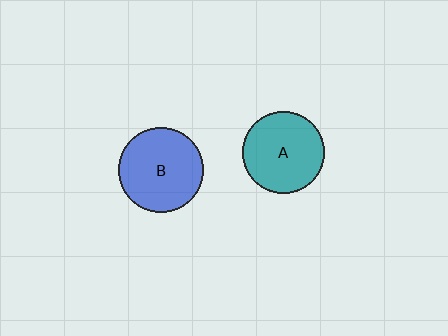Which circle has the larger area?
Circle B (blue).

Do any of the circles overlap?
No, none of the circles overlap.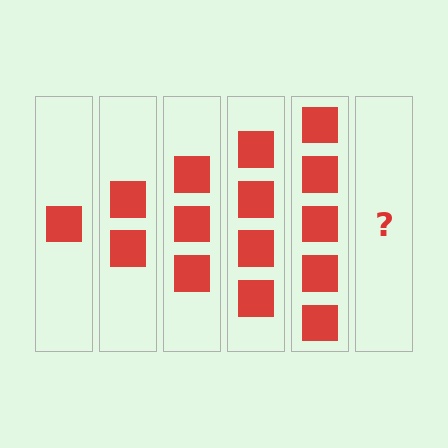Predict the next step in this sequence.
The next step is 6 squares.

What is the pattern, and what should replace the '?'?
The pattern is that each step adds one more square. The '?' should be 6 squares.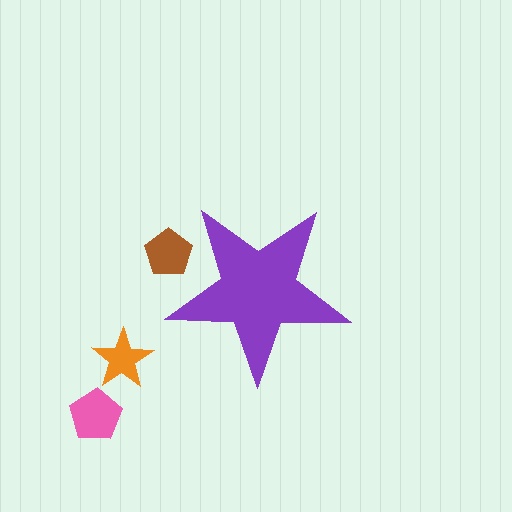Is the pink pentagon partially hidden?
No, the pink pentagon is fully visible.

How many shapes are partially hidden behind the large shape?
1 shape is partially hidden.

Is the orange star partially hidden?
No, the orange star is fully visible.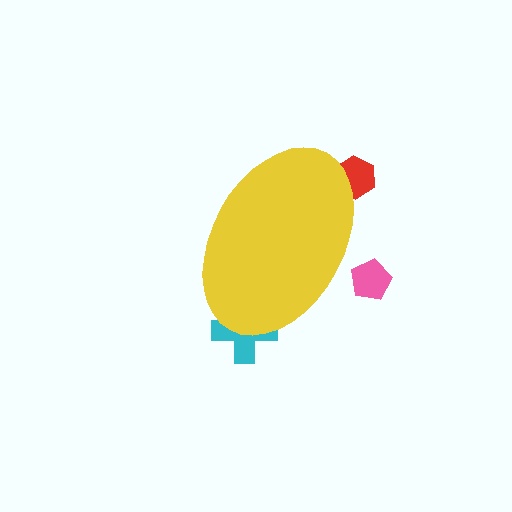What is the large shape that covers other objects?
A yellow ellipse.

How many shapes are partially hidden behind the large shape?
3 shapes are partially hidden.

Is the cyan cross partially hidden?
Yes, the cyan cross is partially hidden behind the yellow ellipse.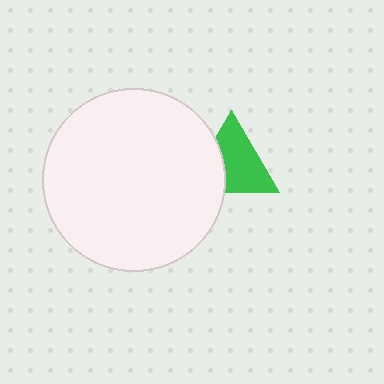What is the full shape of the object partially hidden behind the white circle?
The partially hidden object is a green triangle.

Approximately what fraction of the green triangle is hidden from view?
Roughly 33% of the green triangle is hidden behind the white circle.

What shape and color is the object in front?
The object in front is a white circle.